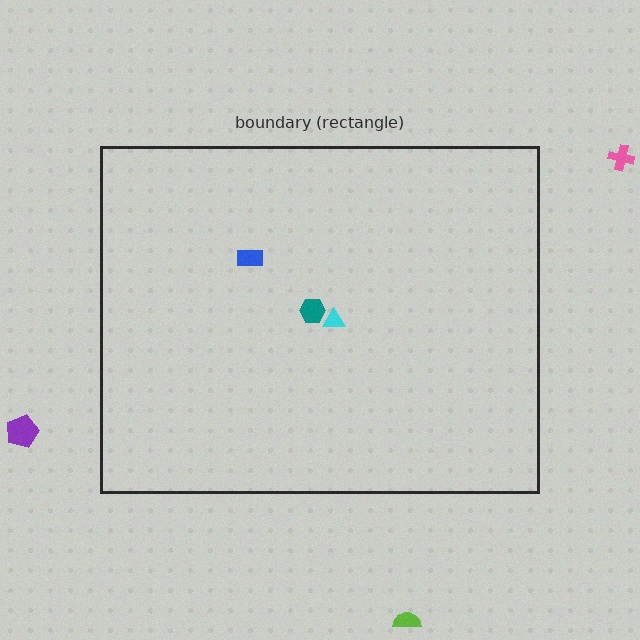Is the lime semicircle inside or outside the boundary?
Outside.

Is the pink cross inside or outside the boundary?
Outside.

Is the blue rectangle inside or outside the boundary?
Inside.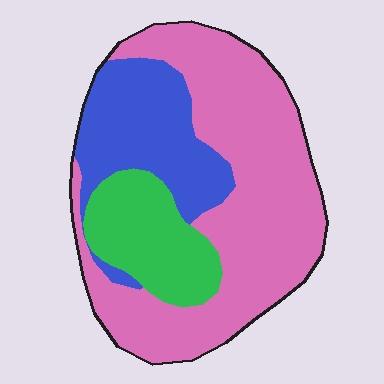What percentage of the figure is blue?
Blue covers 25% of the figure.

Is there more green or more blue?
Blue.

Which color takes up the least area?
Green, at roughly 20%.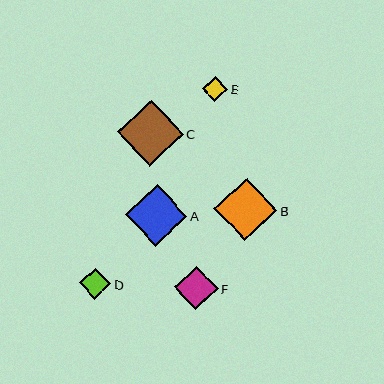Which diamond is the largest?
Diamond C is the largest with a size of approximately 66 pixels.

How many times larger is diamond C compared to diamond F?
Diamond C is approximately 1.5 times the size of diamond F.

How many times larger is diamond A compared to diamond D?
Diamond A is approximately 2.0 times the size of diamond D.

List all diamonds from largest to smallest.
From largest to smallest: C, B, A, F, D, E.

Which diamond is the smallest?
Diamond E is the smallest with a size of approximately 25 pixels.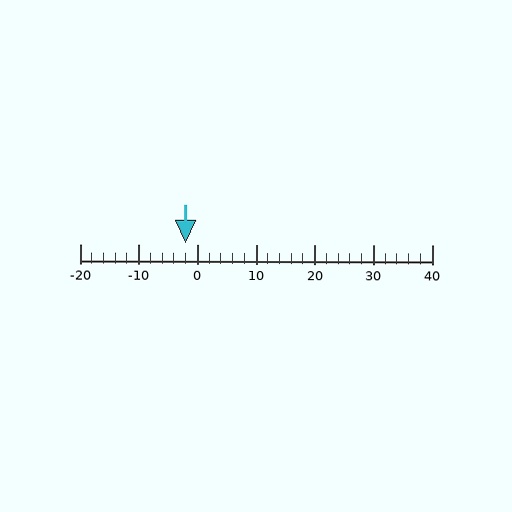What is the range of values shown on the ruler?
The ruler shows values from -20 to 40.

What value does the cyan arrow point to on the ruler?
The cyan arrow points to approximately -2.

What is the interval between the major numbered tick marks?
The major tick marks are spaced 10 units apart.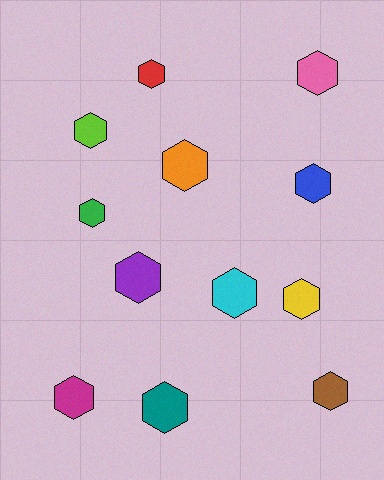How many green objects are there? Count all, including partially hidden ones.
There is 1 green object.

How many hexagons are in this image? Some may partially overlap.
There are 12 hexagons.